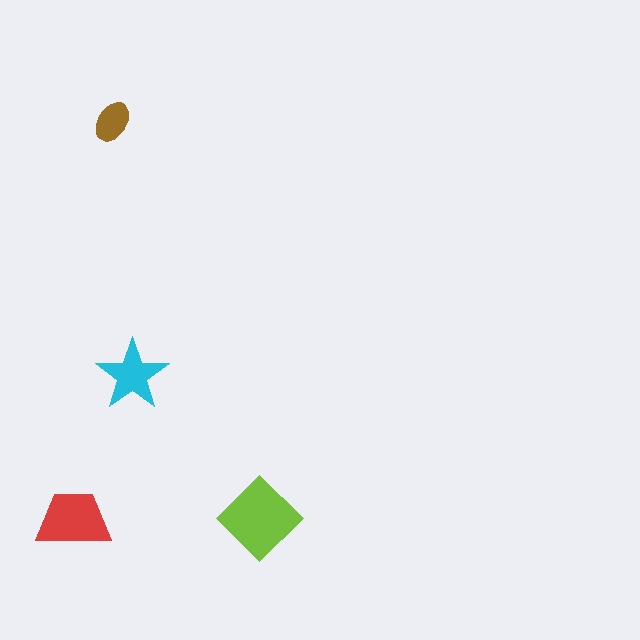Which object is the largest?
The lime diamond.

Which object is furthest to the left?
The red trapezoid is leftmost.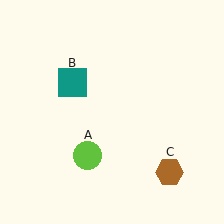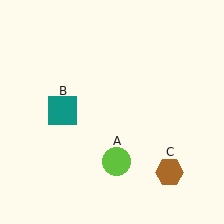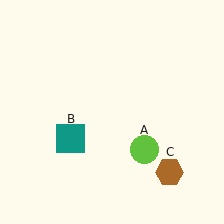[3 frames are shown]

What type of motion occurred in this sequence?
The lime circle (object A), teal square (object B) rotated counterclockwise around the center of the scene.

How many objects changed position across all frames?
2 objects changed position: lime circle (object A), teal square (object B).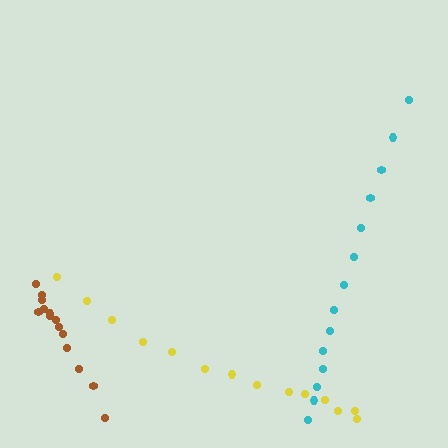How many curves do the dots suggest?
There are 3 distinct paths.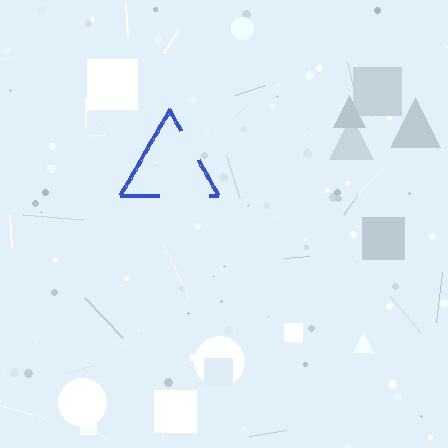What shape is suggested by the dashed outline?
The dashed outline suggests a triangle.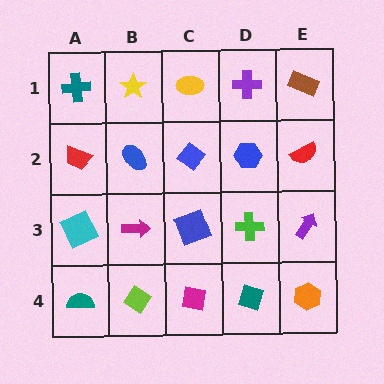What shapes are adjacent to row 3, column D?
A blue hexagon (row 2, column D), a teal diamond (row 4, column D), a blue square (row 3, column C), a purple arrow (row 3, column E).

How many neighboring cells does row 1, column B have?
3.